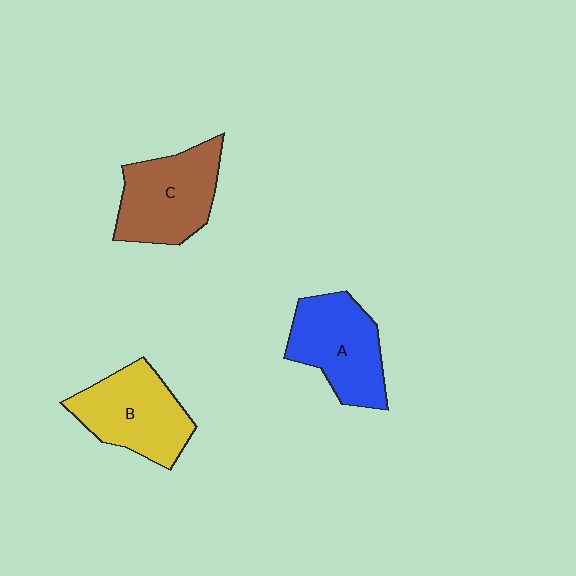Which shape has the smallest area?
Shape A (blue).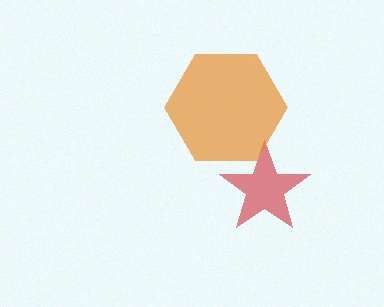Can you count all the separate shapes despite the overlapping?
Yes, there are 2 separate shapes.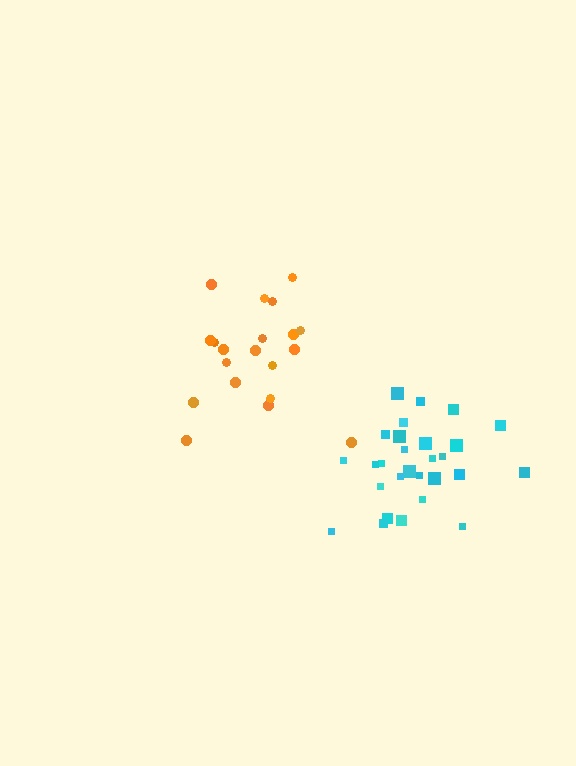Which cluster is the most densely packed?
Cyan.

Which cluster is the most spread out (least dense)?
Orange.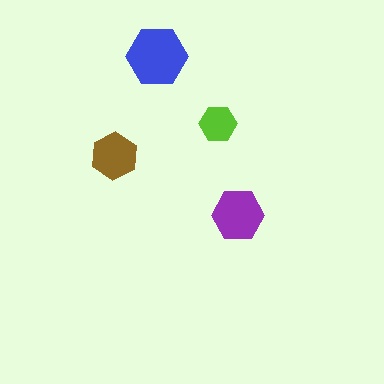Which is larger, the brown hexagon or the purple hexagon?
The purple one.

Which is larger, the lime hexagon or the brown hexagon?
The brown one.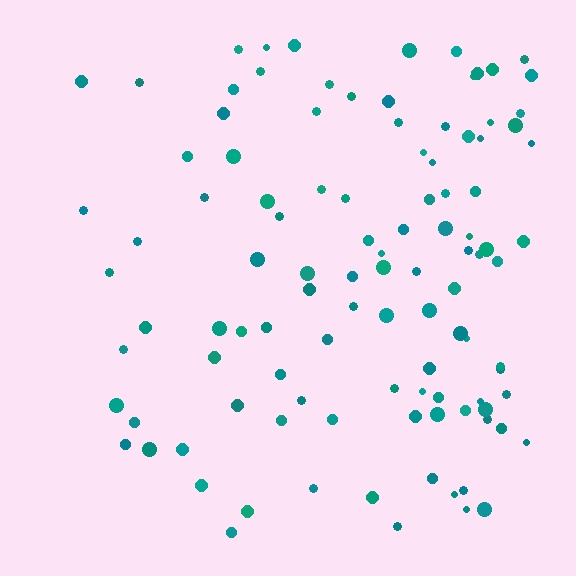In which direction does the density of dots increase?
From left to right, with the right side densest.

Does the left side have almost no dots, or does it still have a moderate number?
Still a moderate number, just noticeably fewer than the right.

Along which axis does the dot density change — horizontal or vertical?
Horizontal.